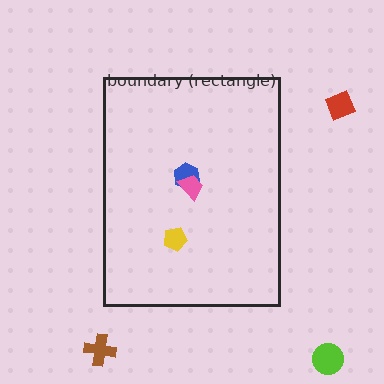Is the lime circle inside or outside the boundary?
Outside.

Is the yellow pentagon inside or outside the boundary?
Inside.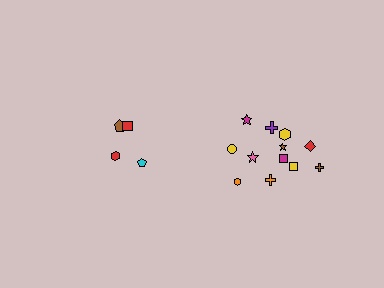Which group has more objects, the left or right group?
The right group.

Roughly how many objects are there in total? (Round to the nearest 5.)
Roughly 15 objects in total.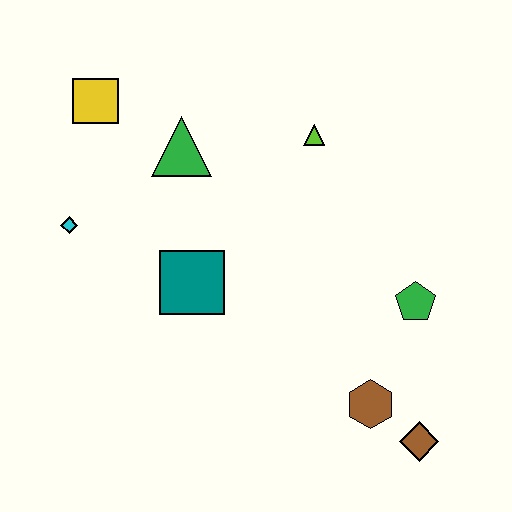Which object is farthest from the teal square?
The brown diamond is farthest from the teal square.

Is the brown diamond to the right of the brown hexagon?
Yes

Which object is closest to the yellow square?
The green triangle is closest to the yellow square.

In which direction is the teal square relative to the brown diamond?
The teal square is to the left of the brown diamond.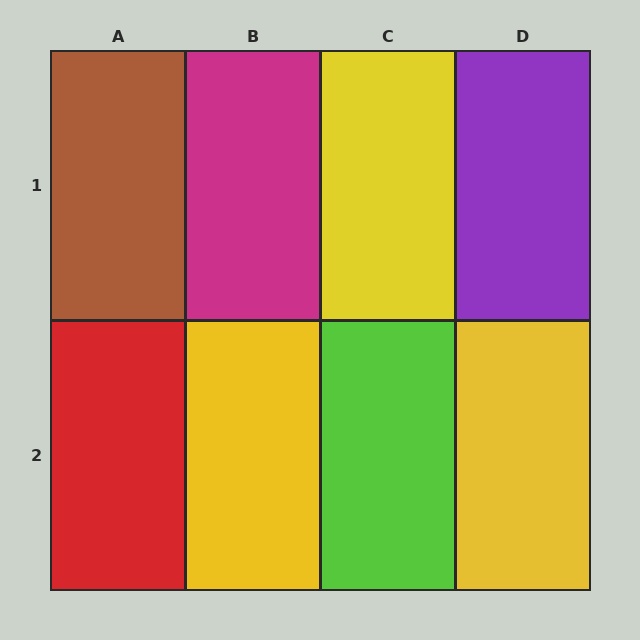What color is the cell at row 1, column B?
Magenta.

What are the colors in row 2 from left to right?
Red, yellow, lime, yellow.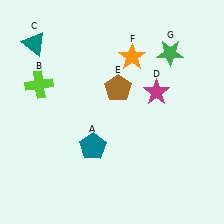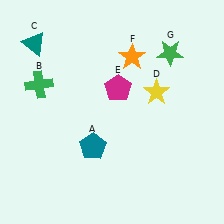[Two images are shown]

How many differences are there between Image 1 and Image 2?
There are 3 differences between the two images.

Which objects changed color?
B changed from lime to green. D changed from magenta to yellow. E changed from brown to magenta.